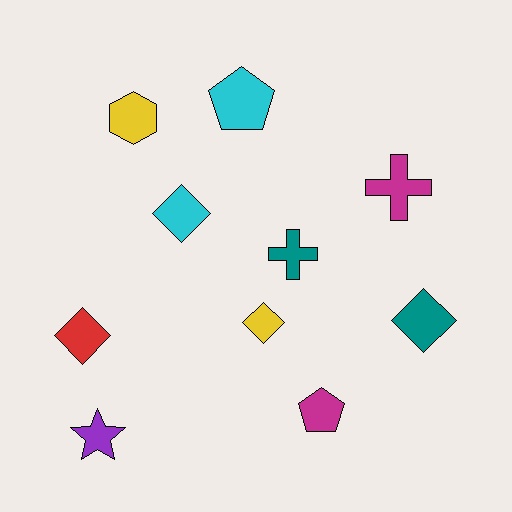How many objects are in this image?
There are 10 objects.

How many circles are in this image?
There are no circles.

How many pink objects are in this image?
There are no pink objects.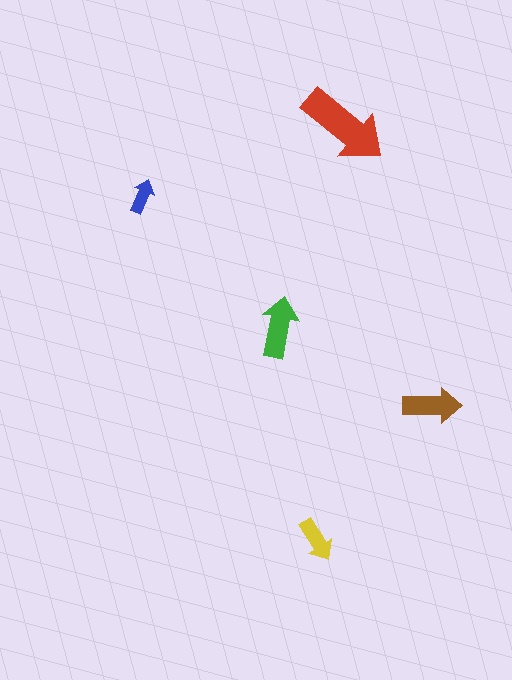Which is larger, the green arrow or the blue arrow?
The green one.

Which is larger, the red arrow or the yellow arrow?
The red one.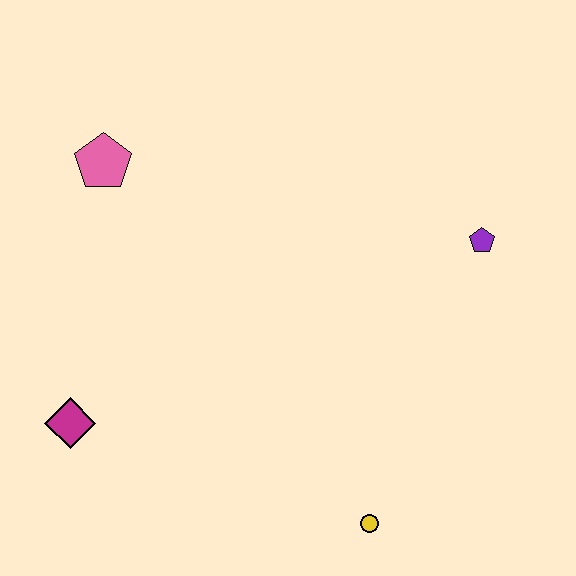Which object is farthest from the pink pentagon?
The yellow circle is farthest from the pink pentagon.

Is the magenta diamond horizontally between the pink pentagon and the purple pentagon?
No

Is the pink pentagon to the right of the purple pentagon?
No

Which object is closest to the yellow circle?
The purple pentagon is closest to the yellow circle.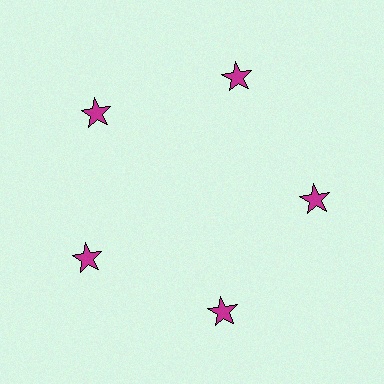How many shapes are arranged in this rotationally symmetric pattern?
There are 5 shapes, arranged in 5 groups of 1.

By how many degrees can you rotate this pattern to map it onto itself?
The pattern maps onto itself every 72 degrees of rotation.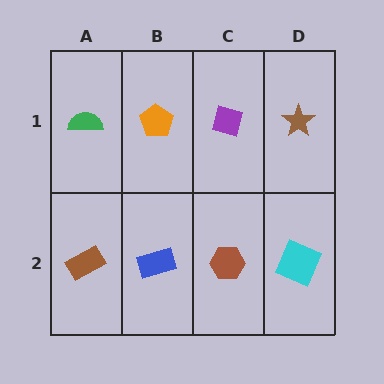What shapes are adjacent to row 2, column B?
An orange pentagon (row 1, column B), a brown rectangle (row 2, column A), a brown hexagon (row 2, column C).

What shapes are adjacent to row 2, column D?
A brown star (row 1, column D), a brown hexagon (row 2, column C).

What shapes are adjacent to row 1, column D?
A cyan square (row 2, column D), a purple square (row 1, column C).